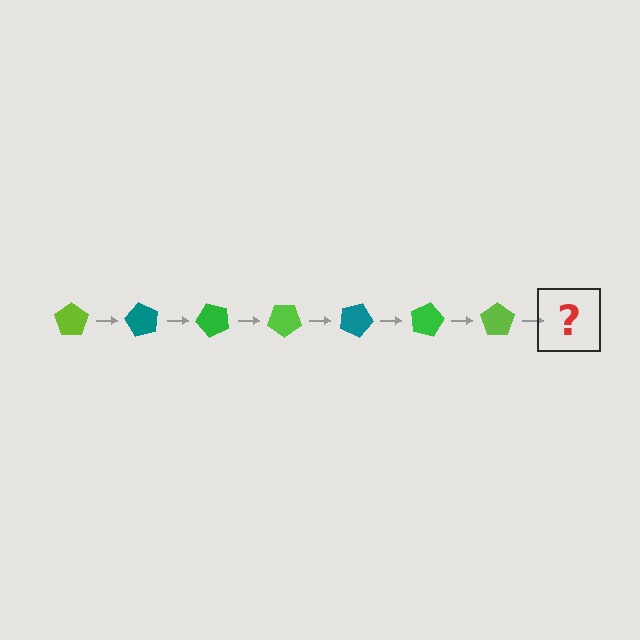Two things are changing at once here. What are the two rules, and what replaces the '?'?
The two rules are that it rotates 60 degrees each step and the color cycles through lime, teal, and green. The '?' should be a teal pentagon, rotated 420 degrees from the start.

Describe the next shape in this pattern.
It should be a teal pentagon, rotated 420 degrees from the start.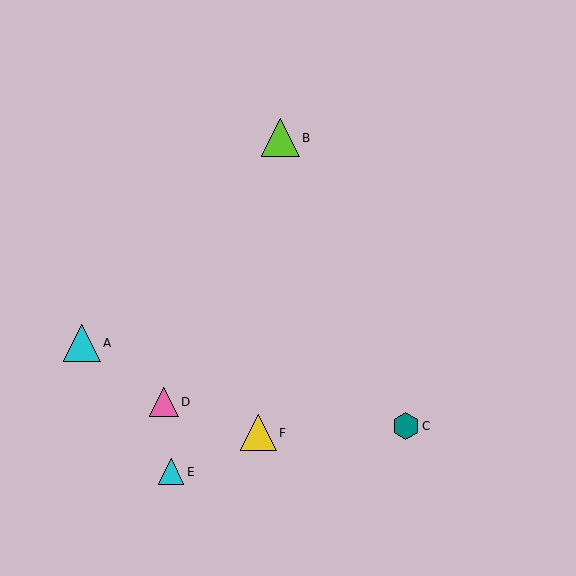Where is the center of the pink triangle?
The center of the pink triangle is at (164, 402).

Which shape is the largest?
The lime triangle (labeled B) is the largest.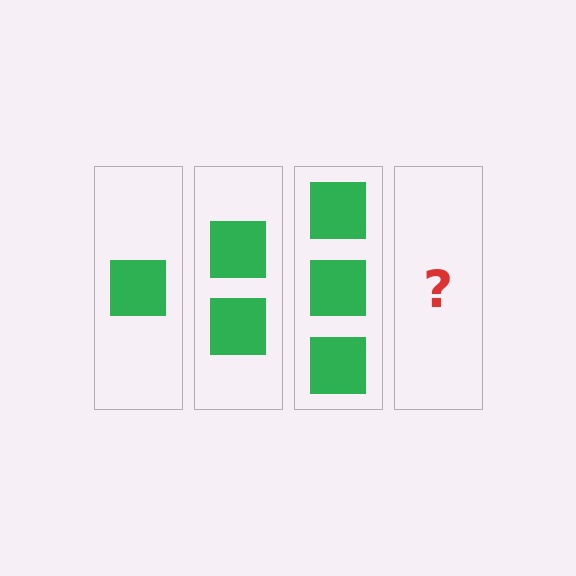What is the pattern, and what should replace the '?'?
The pattern is that each step adds one more square. The '?' should be 4 squares.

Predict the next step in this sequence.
The next step is 4 squares.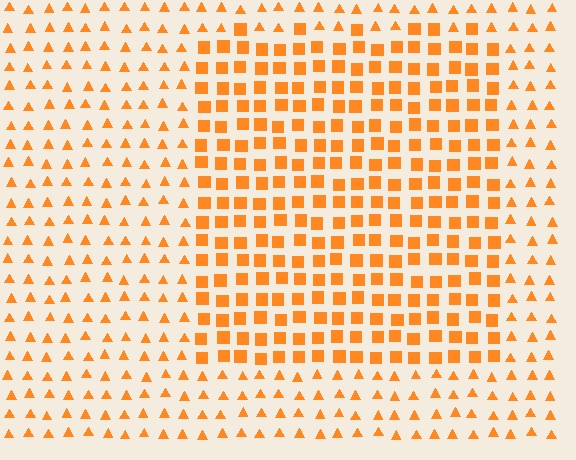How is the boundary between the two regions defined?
The boundary is defined by a change in element shape: squares inside vs. triangles outside. All elements share the same color and spacing.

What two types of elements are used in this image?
The image uses squares inside the rectangle region and triangles outside it.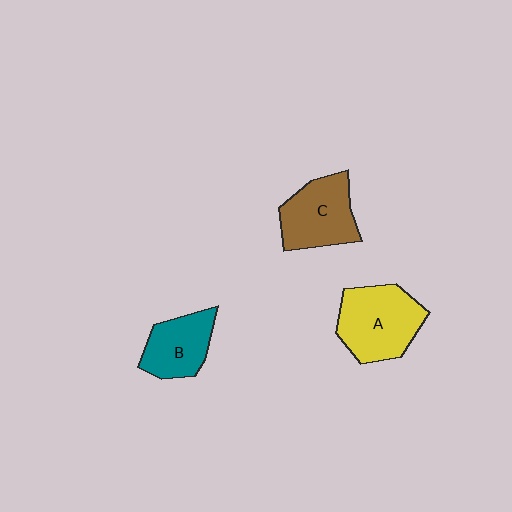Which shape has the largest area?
Shape A (yellow).